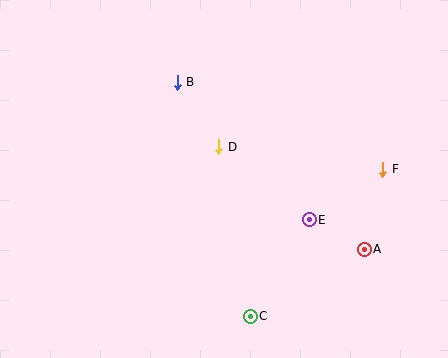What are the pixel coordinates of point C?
Point C is at (250, 316).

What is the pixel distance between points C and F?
The distance between C and F is 198 pixels.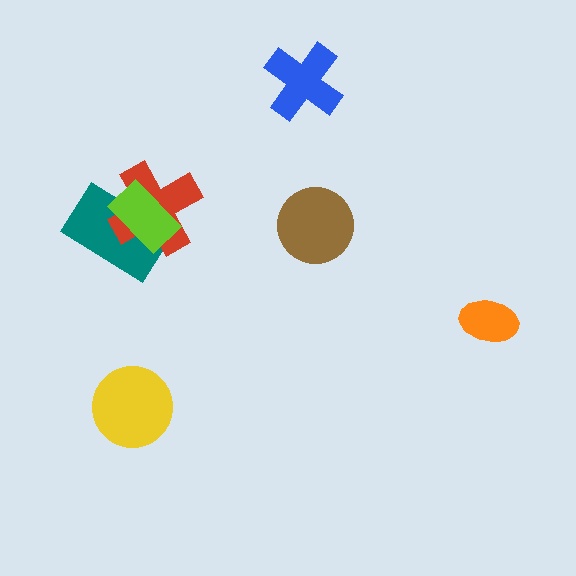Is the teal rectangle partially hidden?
Yes, it is partially covered by another shape.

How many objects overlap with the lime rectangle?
2 objects overlap with the lime rectangle.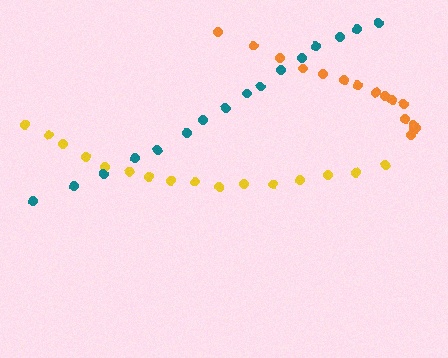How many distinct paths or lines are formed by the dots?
There are 3 distinct paths.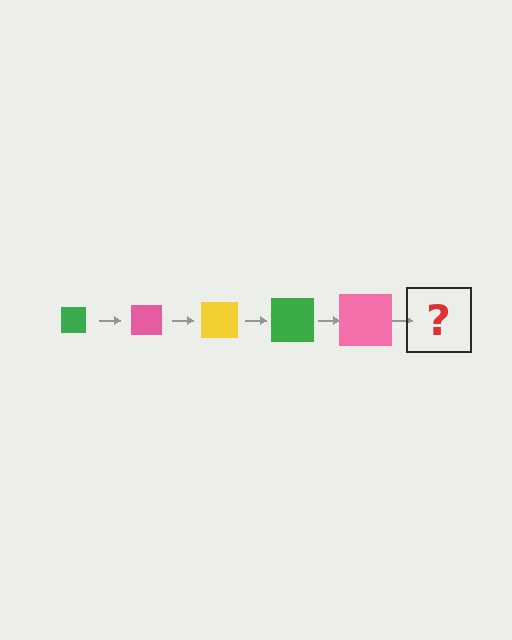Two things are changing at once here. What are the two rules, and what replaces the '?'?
The two rules are that the square grows larger each step and the color cycles through green, pink, and yellow. The '?' should be a yellow square, larger than the previous one.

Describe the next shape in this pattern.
It should be a yellow square, larger than the previous one.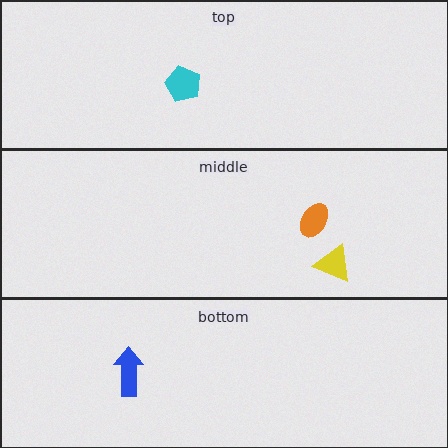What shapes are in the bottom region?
The blue arrow.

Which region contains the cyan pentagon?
The top region.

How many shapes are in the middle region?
2.